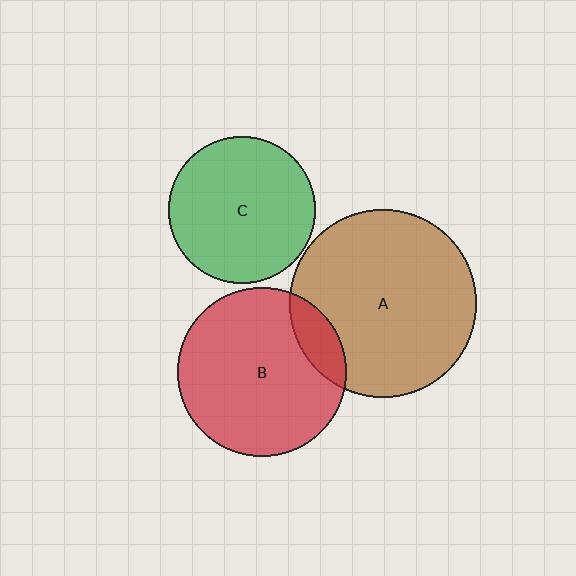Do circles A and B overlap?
Yes.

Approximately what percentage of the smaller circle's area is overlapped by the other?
Approximately 15%.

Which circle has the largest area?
Circle A (brown).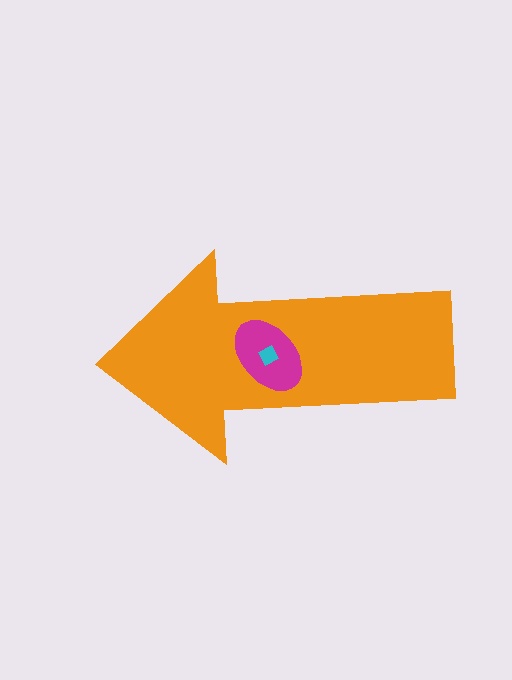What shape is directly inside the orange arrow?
The magenta ellipse.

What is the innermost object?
The cyan diamond.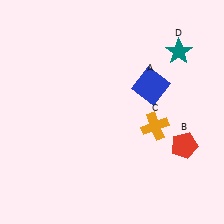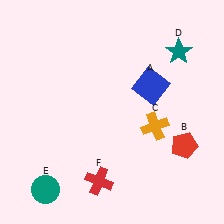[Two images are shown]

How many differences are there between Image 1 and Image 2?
There are 2 differences between the two images.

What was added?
A teal circle (E), a red cross (F) were added in Image 2.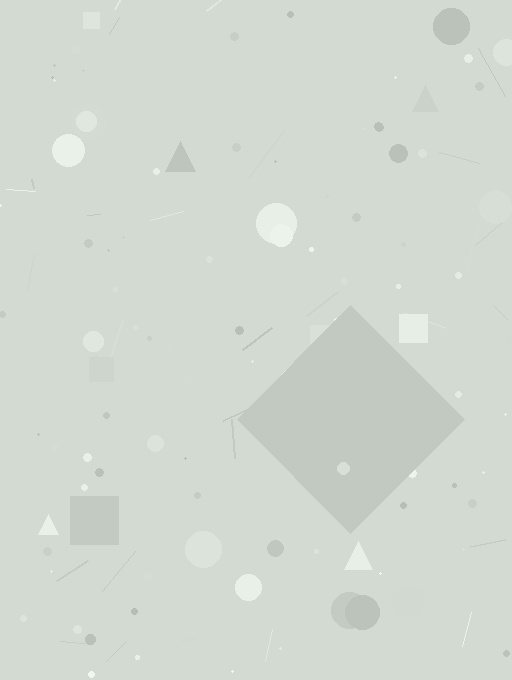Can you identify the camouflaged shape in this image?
The camouflaged shape is a diamond.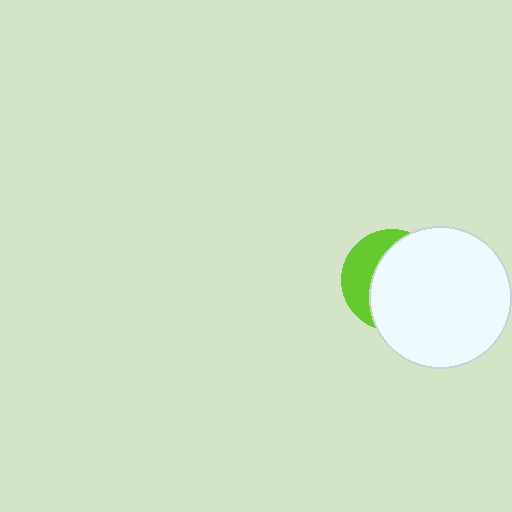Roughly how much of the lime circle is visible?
A small part of it is visible (roughly 33%).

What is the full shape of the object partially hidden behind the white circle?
The partially hidden object is a lime circle.